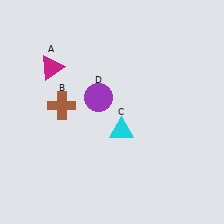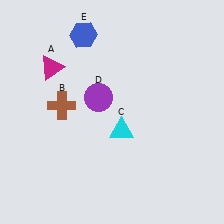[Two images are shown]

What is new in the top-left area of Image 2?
A blue hexagon (E) was added in the top-left area of Image 2.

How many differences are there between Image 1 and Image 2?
There is 1 difference between the two images.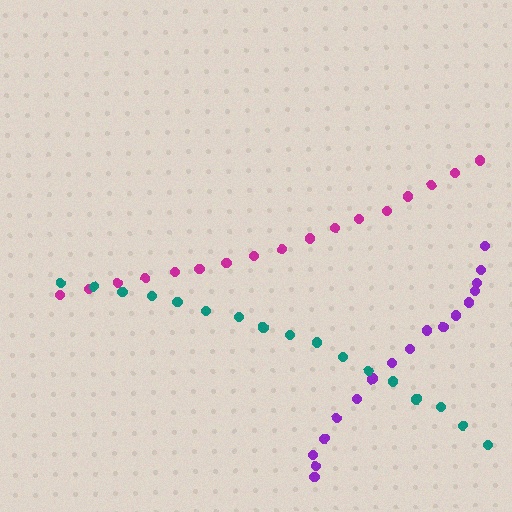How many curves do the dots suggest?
There are 3 distinct paths.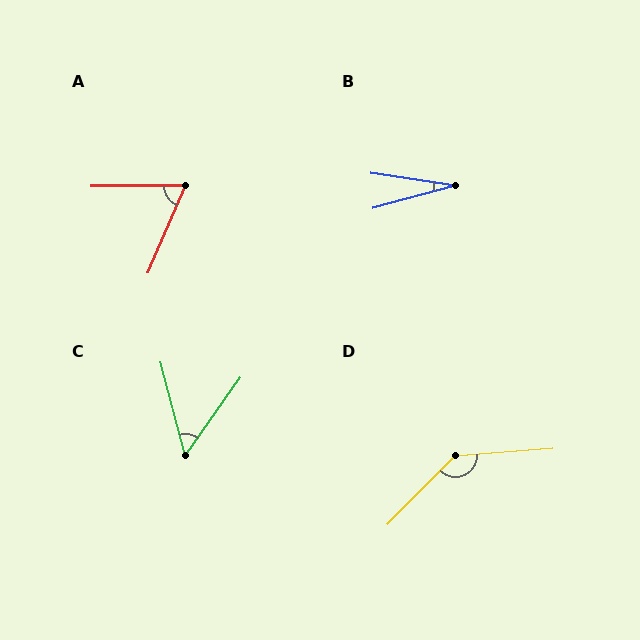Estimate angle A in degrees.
Approximately 66 degrees.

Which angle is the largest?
D, at approximately 139 degrees.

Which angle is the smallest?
B, at approximately 24 degrees.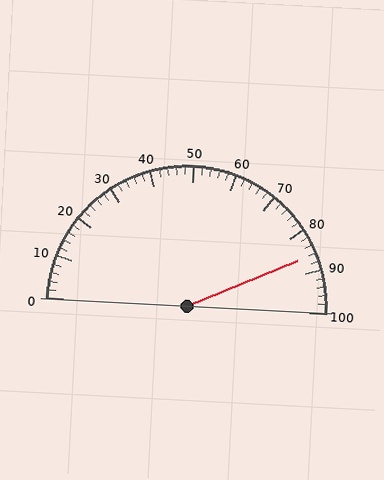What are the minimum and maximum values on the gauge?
The gauge ranges from 0 to 100.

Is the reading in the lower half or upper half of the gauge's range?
The reading is in the upper half of the range (0 to 100).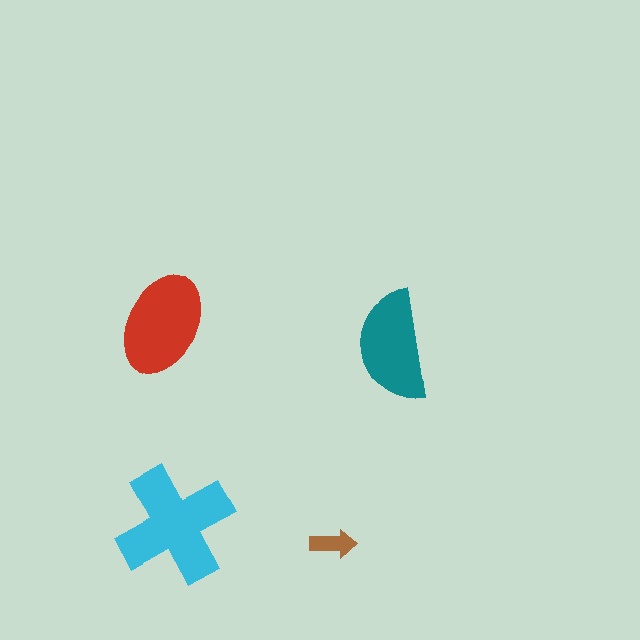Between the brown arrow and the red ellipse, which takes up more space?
The red ellipse.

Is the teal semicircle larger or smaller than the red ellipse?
Smaller.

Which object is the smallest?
The brown arrow.